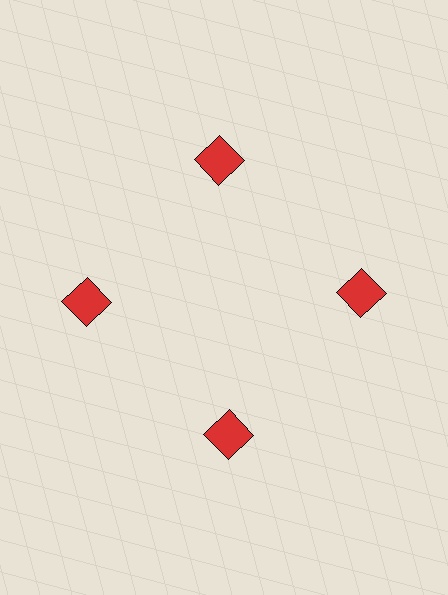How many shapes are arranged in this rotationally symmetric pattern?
There are 4 shapes, arranged in 4 groups of 1.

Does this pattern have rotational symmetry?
Yes, this pattern has 4-fold rotational symmetry. It looks the same after rotating 90 degrees around the center.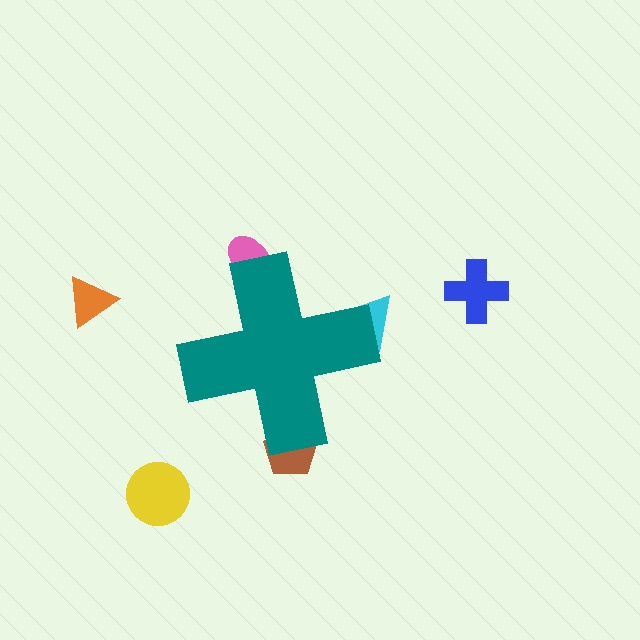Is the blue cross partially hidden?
No, the blue cross is fully visible.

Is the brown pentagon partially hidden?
Yes, the brown pentagon is partially hidden behind the teal cross.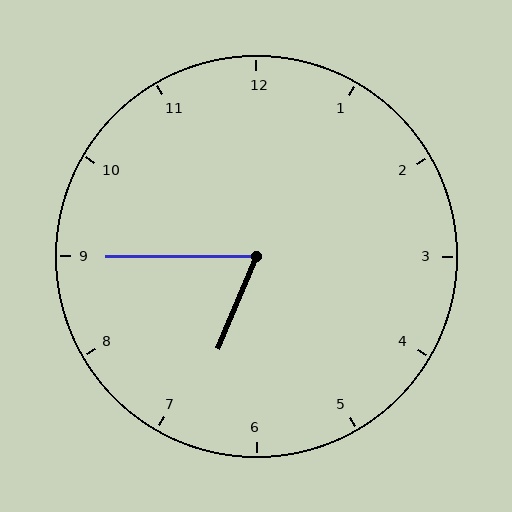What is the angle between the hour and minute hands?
Approximately 68 degrees.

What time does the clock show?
6:45.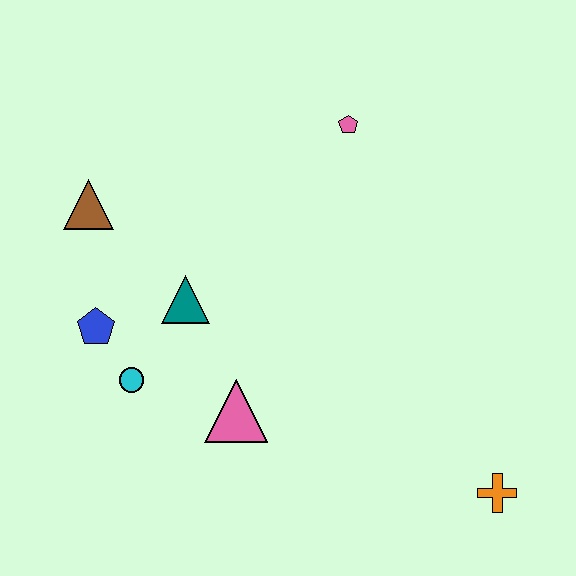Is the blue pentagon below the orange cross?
No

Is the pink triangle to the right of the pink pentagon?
No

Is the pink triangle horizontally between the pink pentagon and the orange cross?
No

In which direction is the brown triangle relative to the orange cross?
The brown triangle is to the left of the orange cross.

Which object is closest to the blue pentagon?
The cyan circle is closest to the blue pentagon.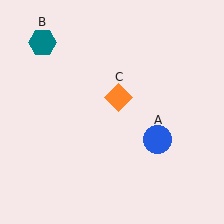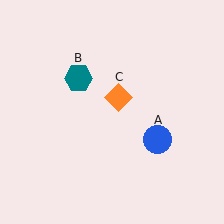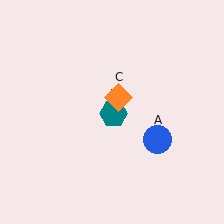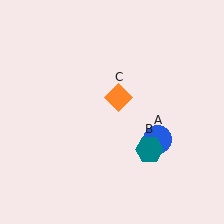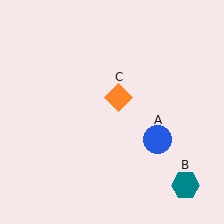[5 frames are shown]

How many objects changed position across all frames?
1 object changed position: teal hexagon (object B).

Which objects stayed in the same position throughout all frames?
Blue circle (object A) and orange diamond (object C) remained stationary.